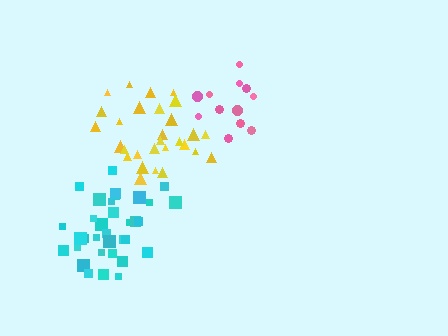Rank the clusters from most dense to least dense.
cyan, yellow, pink.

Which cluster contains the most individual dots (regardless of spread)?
Cyan (35).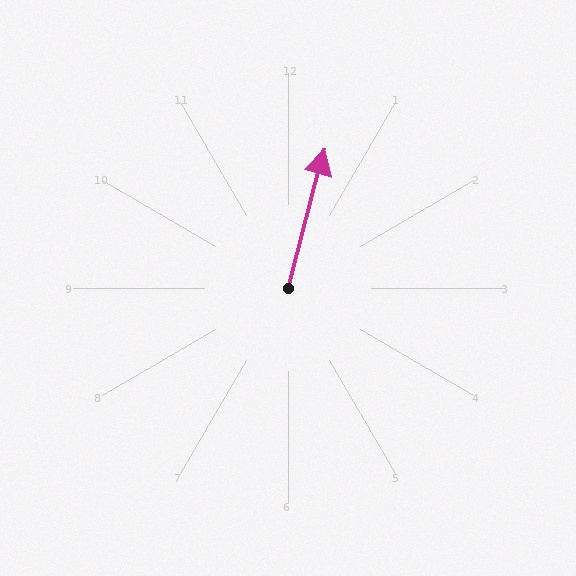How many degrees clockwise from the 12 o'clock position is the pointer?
Approximately 15 degrees.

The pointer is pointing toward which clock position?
Roughly 12 o'clock.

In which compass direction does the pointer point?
North.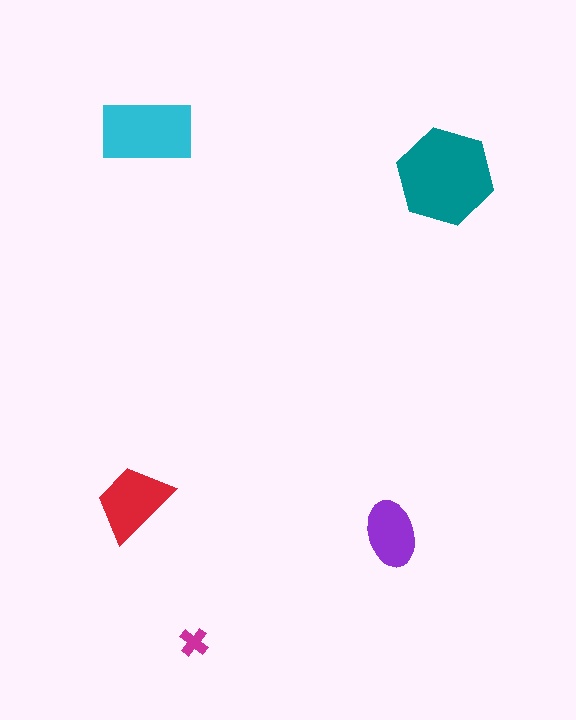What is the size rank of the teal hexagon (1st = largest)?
1st.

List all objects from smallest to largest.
The magenta cross, the purple ellipse, the red trapezoid, the cyan rectangle, the teal hexagon.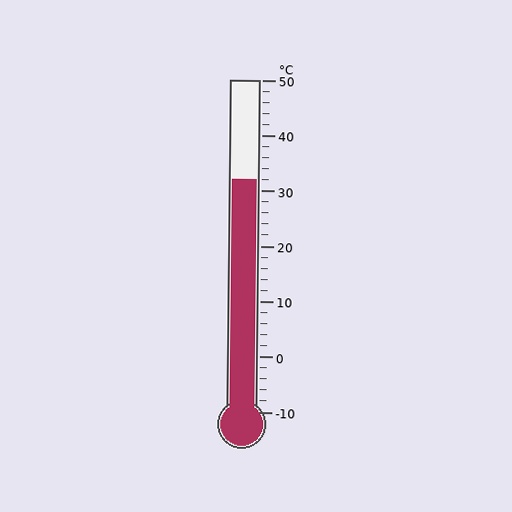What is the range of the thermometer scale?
The thermometer scale ranges from -10°C to 50°C.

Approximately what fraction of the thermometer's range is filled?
The thermometer is filled to approximately 70% of its range.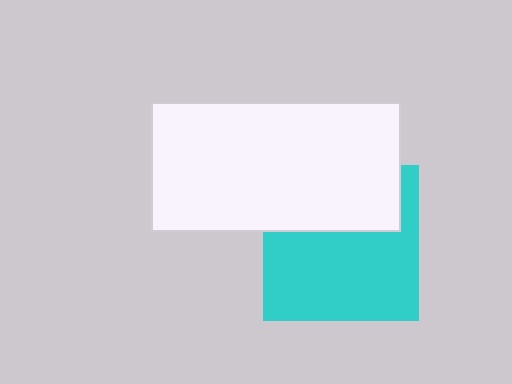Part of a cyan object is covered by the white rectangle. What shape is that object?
It is a square.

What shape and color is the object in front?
The object in front is a white rectangle.